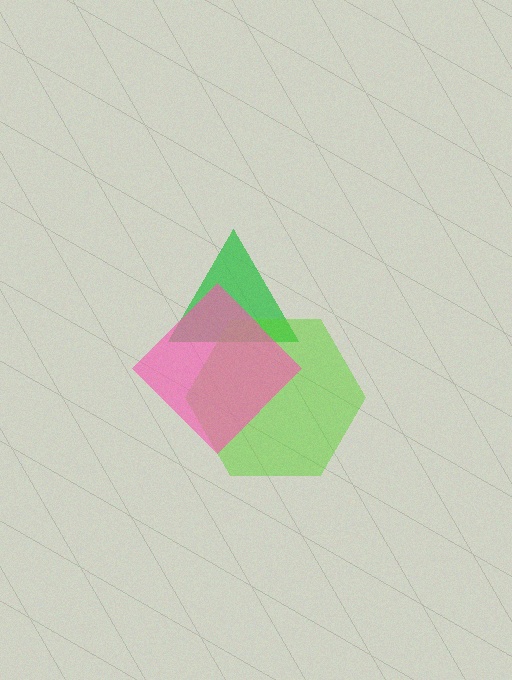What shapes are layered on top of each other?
The layered shapes are: a green triangle, a lime hexagon, a pink diamond.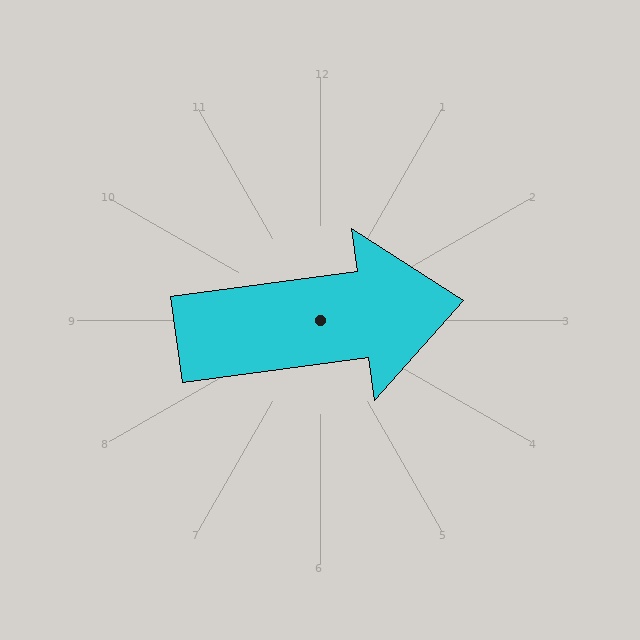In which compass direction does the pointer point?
East.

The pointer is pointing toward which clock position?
Roughly 3 o'clock.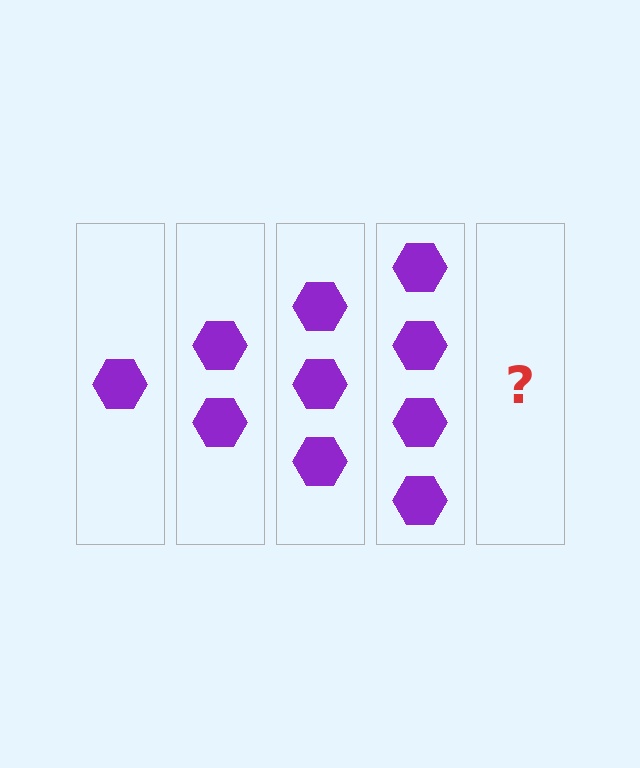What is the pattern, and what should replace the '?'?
The pattern is that each step adds one more hexagon. The '?' should be 5 hexagons.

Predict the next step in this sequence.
The next step is 5 hexagons.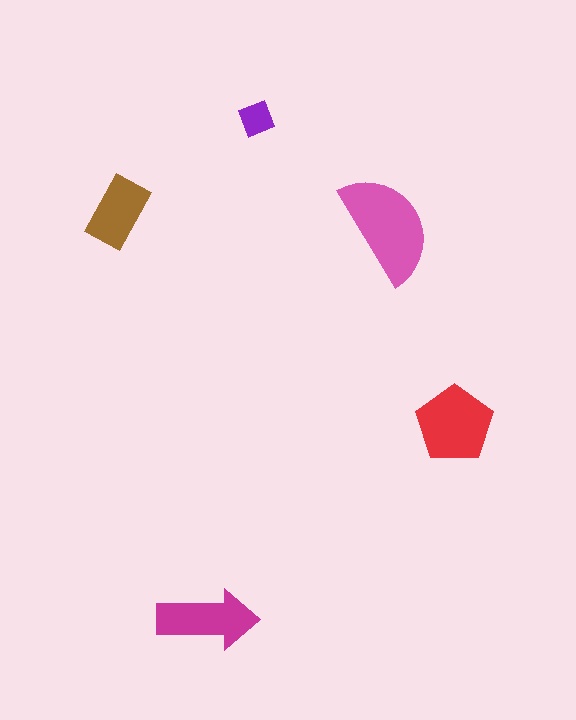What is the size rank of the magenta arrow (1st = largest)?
3rd.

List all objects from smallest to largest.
The purple diamond, the brown rectangle, the magenta arrow, the red pentagon, the pink semicircle.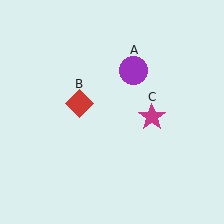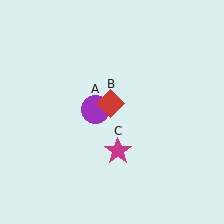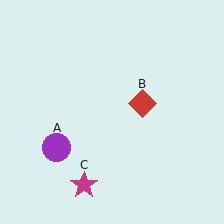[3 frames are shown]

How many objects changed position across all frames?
3 objects changed position: purple circle (object A), red diamond (object B), magenta star (object C).